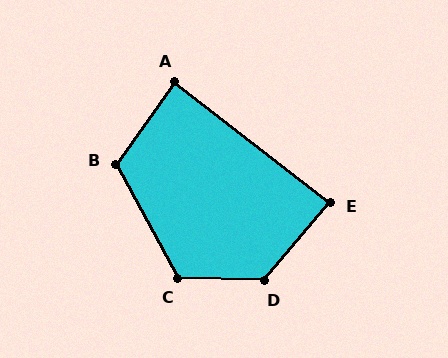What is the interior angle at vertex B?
Approximately 116 degrees (obtuse).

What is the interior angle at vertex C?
Approximately 120 degrees (obtuse).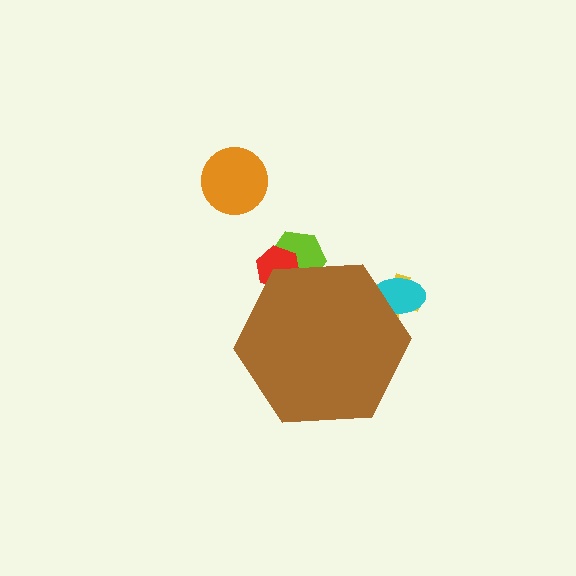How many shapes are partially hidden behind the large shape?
4 shapes are partially hidden.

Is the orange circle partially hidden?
No, the orange circle is fully visible.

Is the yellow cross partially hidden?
Yes, the yellow cross is partially hidden behind the brown hexagon.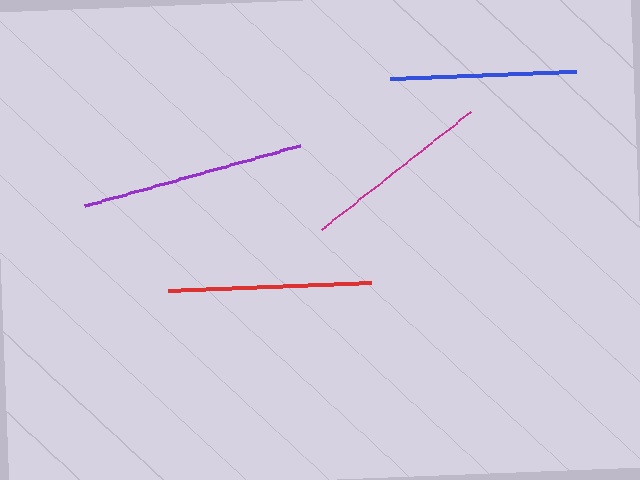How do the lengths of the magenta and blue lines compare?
The magenta and blue lines are approximately the same length.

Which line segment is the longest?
The purple line is the longest at approximately 224 pixels.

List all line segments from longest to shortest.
From longest to shortest: purple, red, magenta, blue.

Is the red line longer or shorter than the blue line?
The red line is longer than the blue line.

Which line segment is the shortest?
The blue line is the shortest at approximately 186 pixels.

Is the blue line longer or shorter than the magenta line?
The magenta line is longer than the blue line.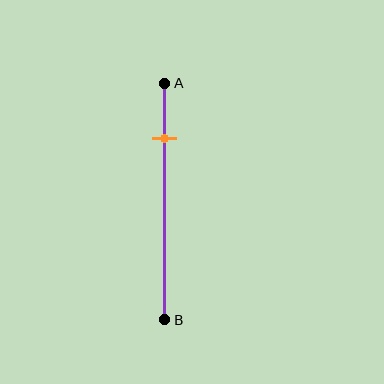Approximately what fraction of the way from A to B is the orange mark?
The orange mark is approximately 25% of the way from A to B.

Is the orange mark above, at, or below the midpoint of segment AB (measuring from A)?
The orange mark is above the midpoint of segment AB.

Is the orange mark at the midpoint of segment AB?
No, the mark is at about 25% from A, not at the 50% midpoint.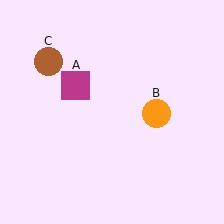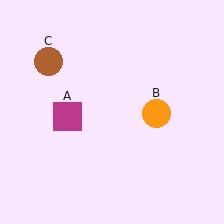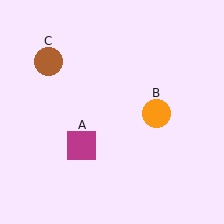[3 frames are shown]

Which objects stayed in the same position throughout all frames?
Orange circle (object B) and brown circle (object C) remained stationary.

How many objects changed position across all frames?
1 object changed position: magenta square (object A).